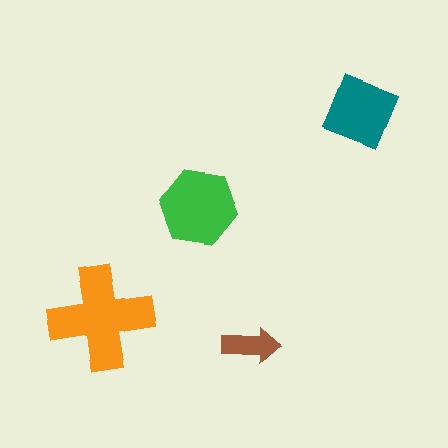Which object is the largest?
The orange cross.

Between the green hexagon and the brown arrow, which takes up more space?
The green hexagon.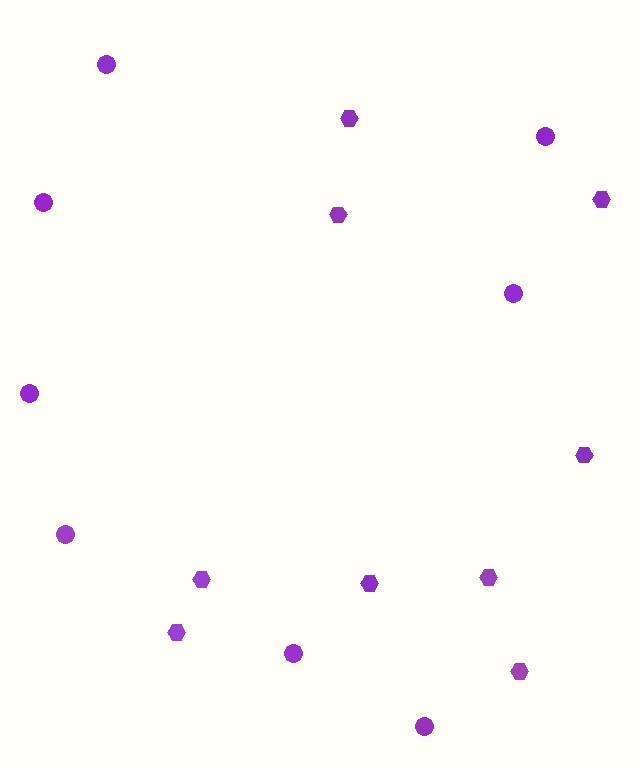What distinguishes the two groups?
There are 2 groups: one group of hexagons (9) and one group of circles (8).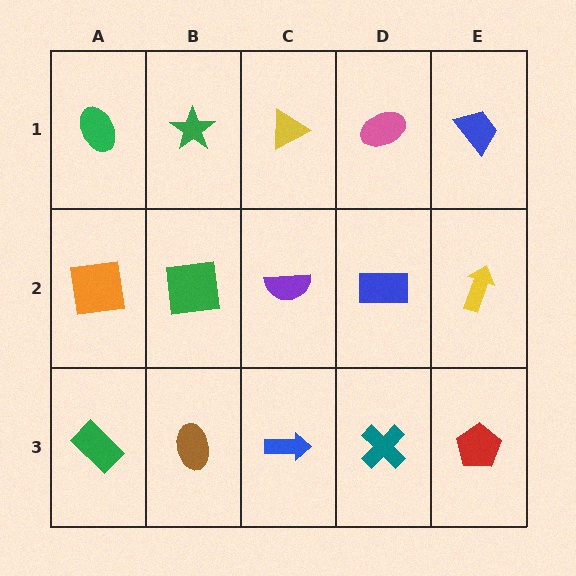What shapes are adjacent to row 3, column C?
A purple semicircle (row 2, column C), a brown ellipse (row 3, column B), a teal cross (row 3, column D).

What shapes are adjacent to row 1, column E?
A yellow arrow (row 2, column E), a pink ellipse (row 1, column D).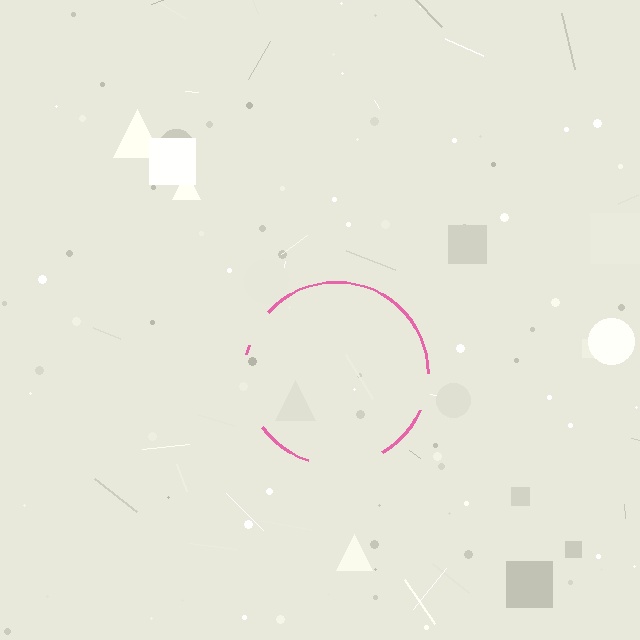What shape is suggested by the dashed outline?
The dashed outline suggests a circle.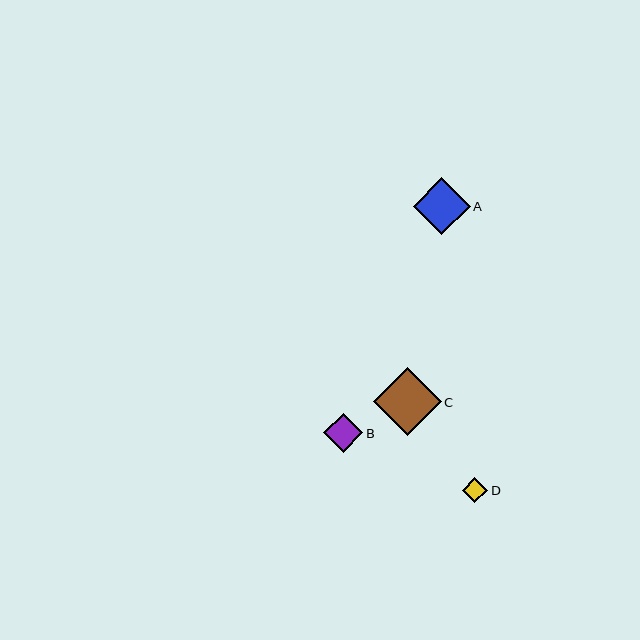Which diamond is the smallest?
Diamond D is the smallest with a size of approximately 25 pixels.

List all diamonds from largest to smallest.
From largest to smallest: C, A, B, D.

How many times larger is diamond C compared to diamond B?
Diamond C is approximately 1.7 times the size of diamond B.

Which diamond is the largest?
Diamond C is the largest with a size of approximately 68 pixels.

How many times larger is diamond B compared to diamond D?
Diamond B is approximately 1.6 times the size of diamond D.